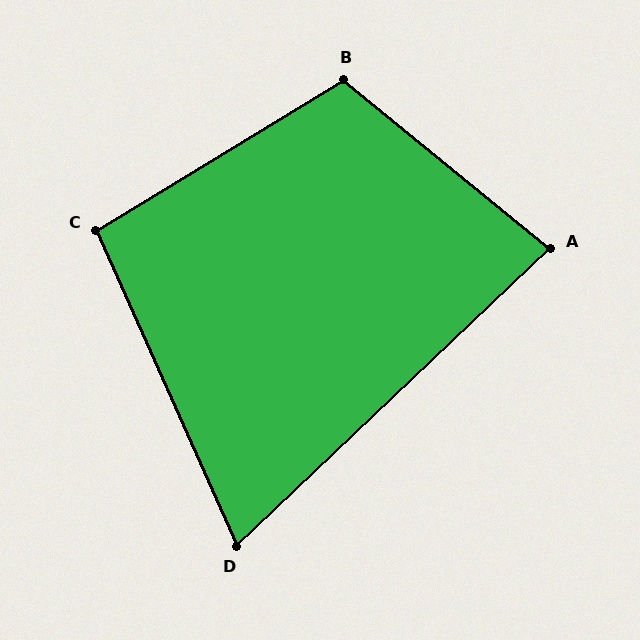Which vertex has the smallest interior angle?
D, at approximately 71 degrees.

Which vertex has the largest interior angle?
B, at approximately 109 degrees.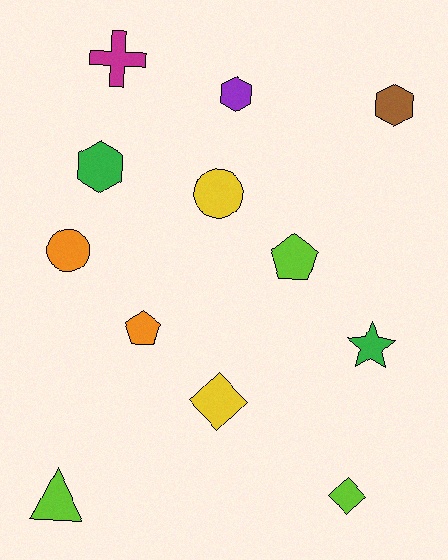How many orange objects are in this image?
There are 2 orange objects.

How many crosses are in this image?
There is 1 cross.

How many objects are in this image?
There are 12 objects.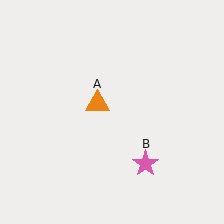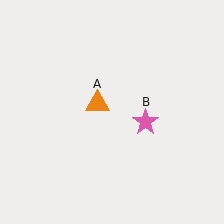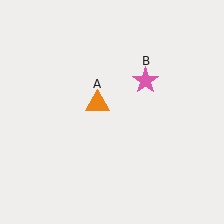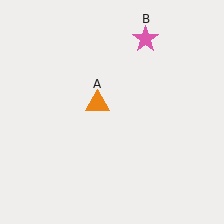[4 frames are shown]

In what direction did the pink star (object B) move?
The pink star (object B) moved up.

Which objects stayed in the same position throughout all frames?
Orange triangle (object A) remained stationary.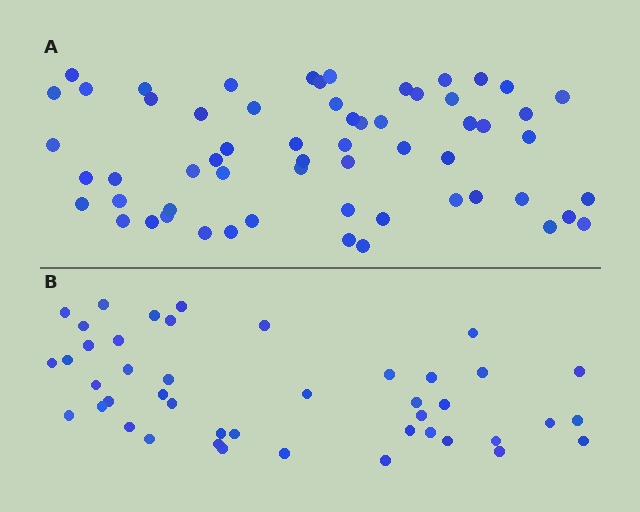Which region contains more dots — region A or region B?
Region A (the top region) has more dots.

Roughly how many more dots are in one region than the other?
Region A has approximately 15 more dots than region B.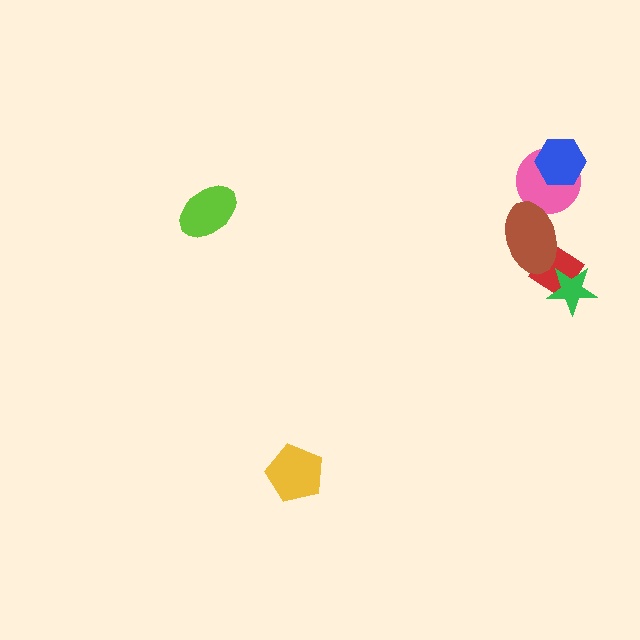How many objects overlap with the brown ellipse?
2 objects overlap with the brown ellipse.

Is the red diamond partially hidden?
Yes, it is partially covered by another shape.